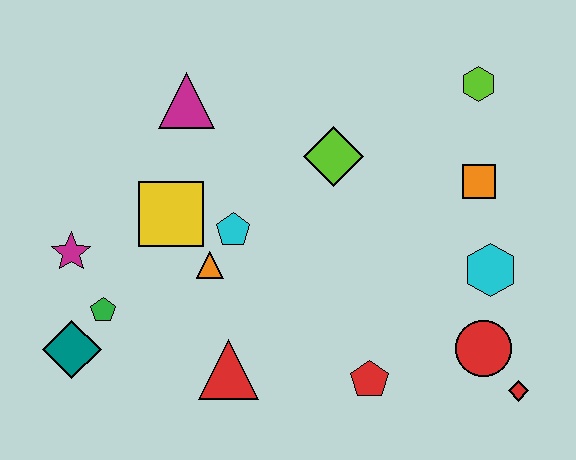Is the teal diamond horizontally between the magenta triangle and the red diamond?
No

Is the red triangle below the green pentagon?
Yes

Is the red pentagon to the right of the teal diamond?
Yes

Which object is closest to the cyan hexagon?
The red circle is closest to the cyan hexagon.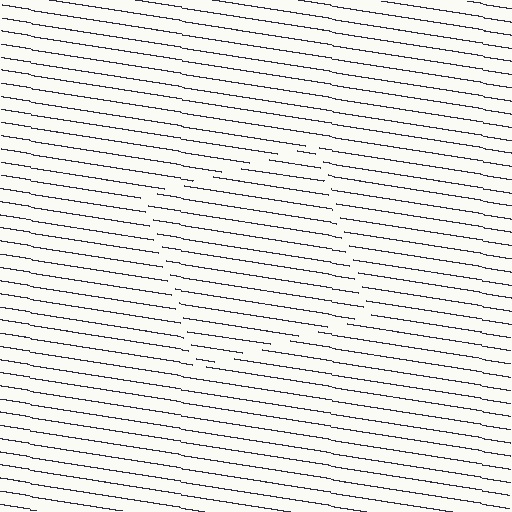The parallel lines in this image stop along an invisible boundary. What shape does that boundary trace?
An illusory square. The interior of the shape contains the same grating, shifted by half a period — the contour is defined by the phase discontinuity where line-ends from the inner and outer gratings abut.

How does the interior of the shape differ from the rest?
The interior of the shape contains the same grating, shifted by half a period — the contour is defined by the phase discontinuity where line-ends from the inner and outer gratings abut.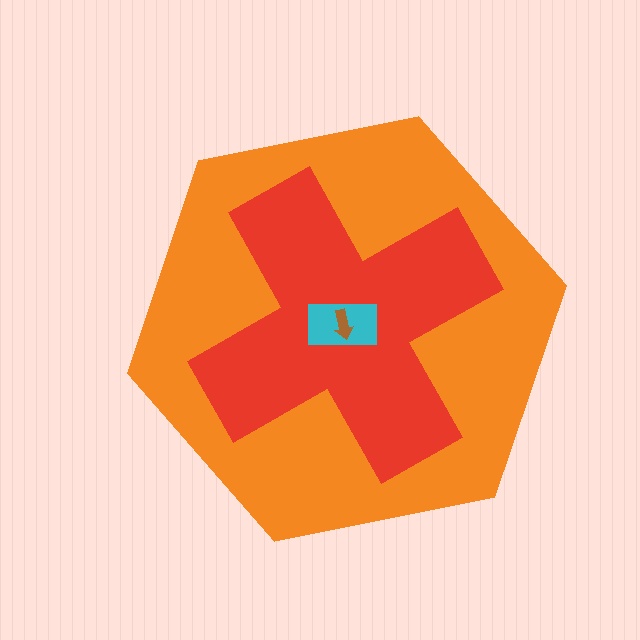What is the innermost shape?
The brown arrow.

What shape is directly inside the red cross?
The cyan rectangle.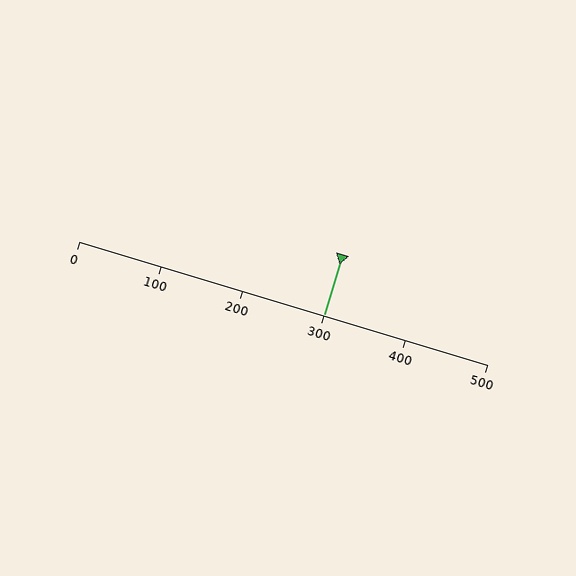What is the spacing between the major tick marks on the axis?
The major ticks are spaced 100 apart.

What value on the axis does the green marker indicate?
The marker indicates approximately 300.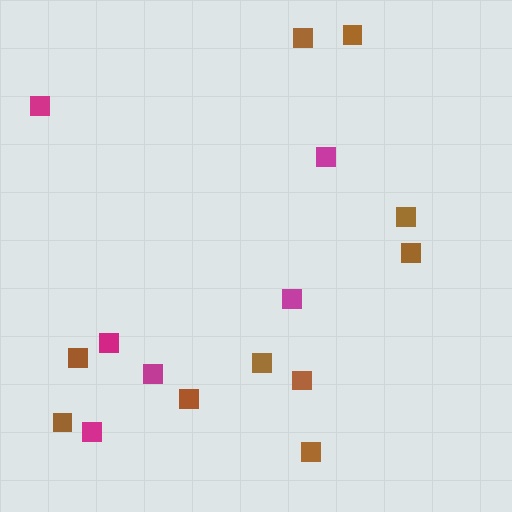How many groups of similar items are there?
There are 2 groups: one group of magenta squares (6) and one group of brown squares (10).